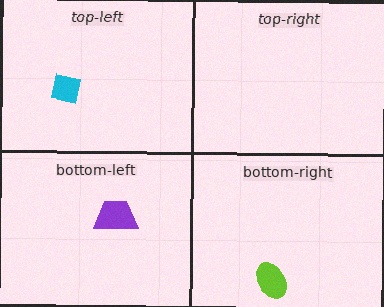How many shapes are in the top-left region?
1.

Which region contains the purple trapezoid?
The bottom-left region.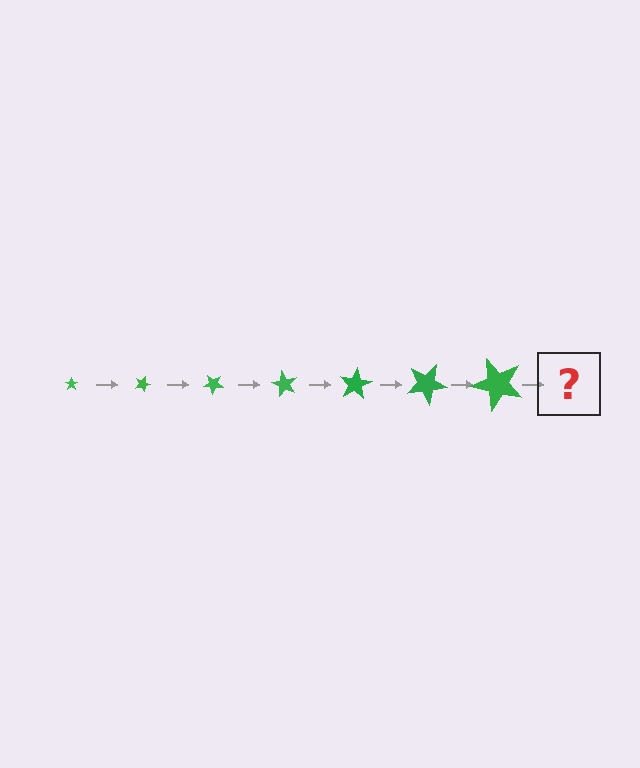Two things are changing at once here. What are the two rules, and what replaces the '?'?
The two rules are that the star grows larger each step and it rotates 20 degrees each step. The '?' should be a star, larger than the previous one and rotated 140 degrees from the start.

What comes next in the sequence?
The next element should be a star, larger than the previous one and rotated 140 degrees from the start.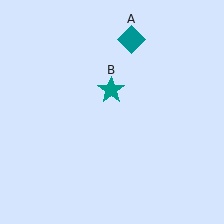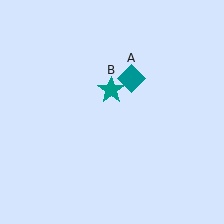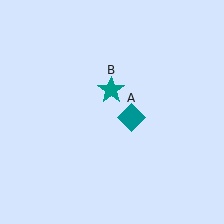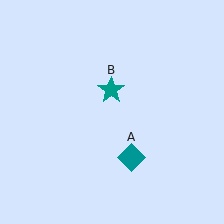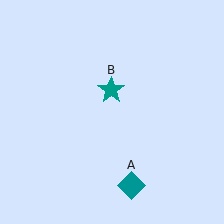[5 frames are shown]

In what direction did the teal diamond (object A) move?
The teal diamond (object A) moved down.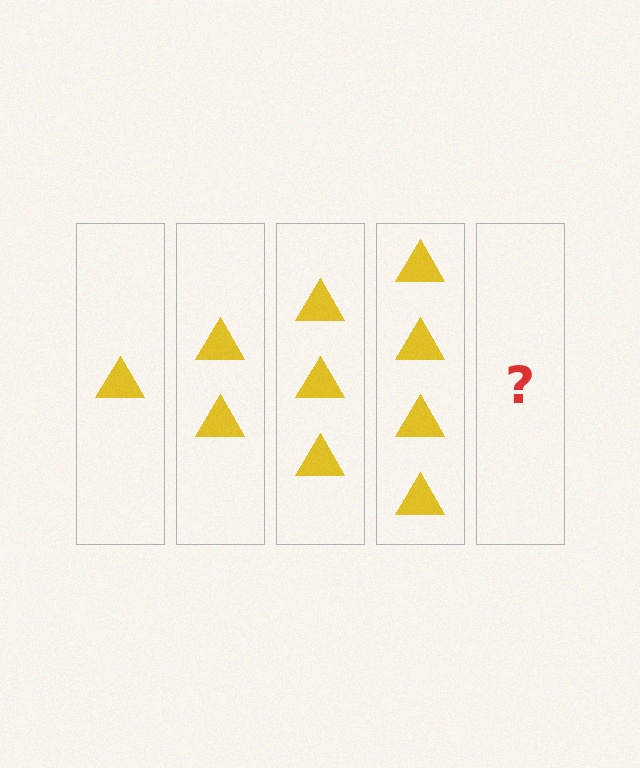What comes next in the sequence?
The next element should be 5 triangles.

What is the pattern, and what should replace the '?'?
The pattern is that each step adds one more triangle. The '?' should be 5 triangles.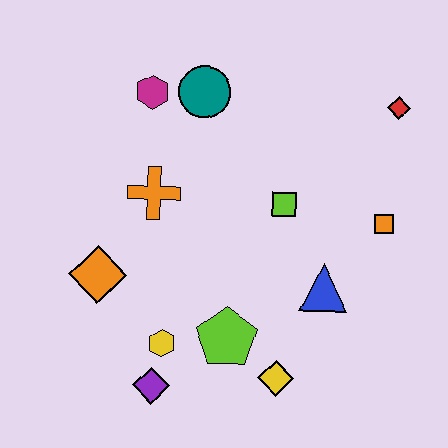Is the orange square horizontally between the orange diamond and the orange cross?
No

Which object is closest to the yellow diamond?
The lime pentagon is closest to the yellow diamond.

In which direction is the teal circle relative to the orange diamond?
The teal circle is above the orange diamond.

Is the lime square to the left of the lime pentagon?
No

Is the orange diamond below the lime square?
Yes